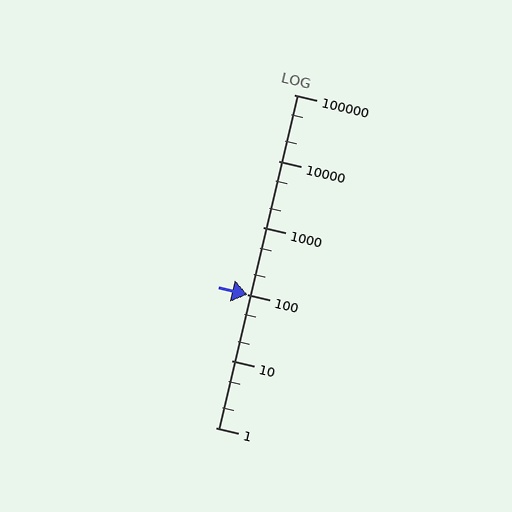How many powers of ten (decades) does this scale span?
The scale spans 5 decades, from 1 to 100000.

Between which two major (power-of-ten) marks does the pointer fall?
The pointer is between 100 and 1000.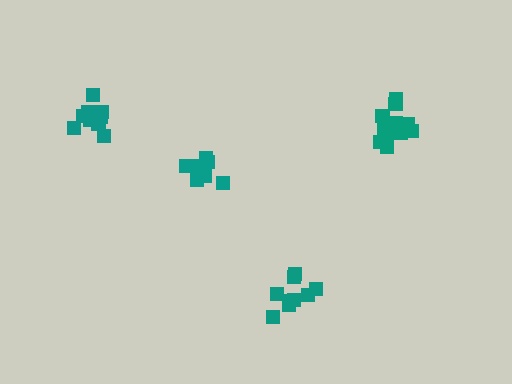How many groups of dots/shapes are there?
There are 4 groups.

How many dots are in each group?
Group 1: 14 dots, Group 2: 13 dots, Group 3: 8 dots, Group 4: 9 dots (44 total).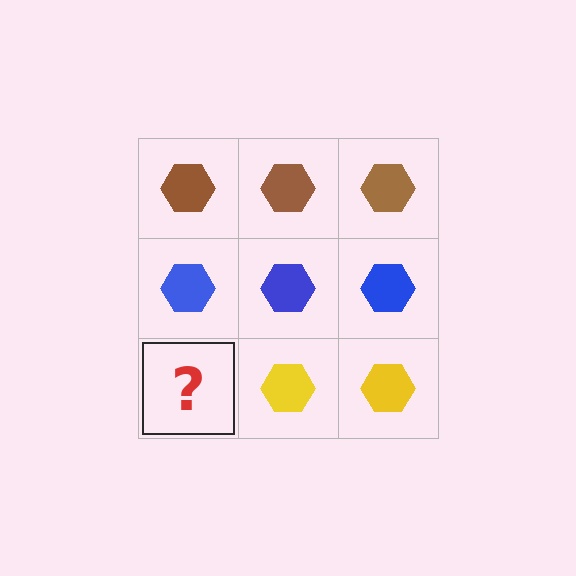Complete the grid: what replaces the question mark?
The question mark should be replaced with a yellow hexagon.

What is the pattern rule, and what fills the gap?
The rule is that each row has a consistent color. The gap should be filled with a yellow hexagon.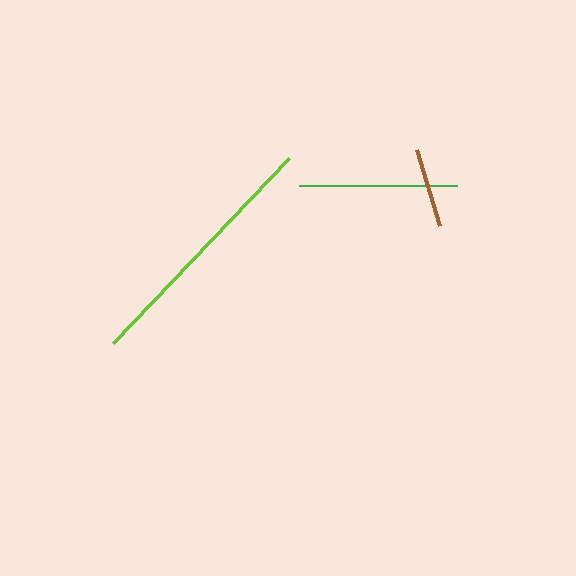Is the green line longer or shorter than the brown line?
The green line is longer than the brown line.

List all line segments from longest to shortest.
From longest to shortest: lime, green, brown.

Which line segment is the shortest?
The brown line is the shortest at approximately 80 pixels.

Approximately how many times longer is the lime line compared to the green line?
The lime line is approximately 1.6 times the length of the green line.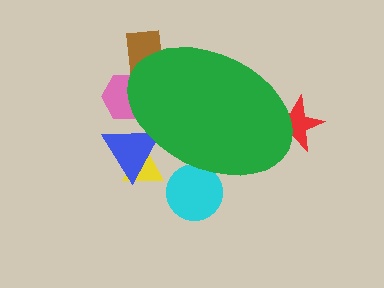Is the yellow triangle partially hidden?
Yes, the yellow triangle is partially hidden behind the green ellipse.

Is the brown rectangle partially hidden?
Yes, the brown rectangle is partially hidden behind the green ellipse.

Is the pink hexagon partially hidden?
Yes, the pink hexagon is partially hidden behind the green ellipse.